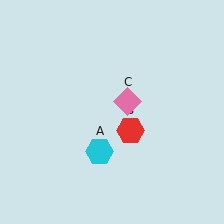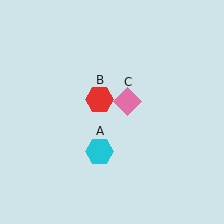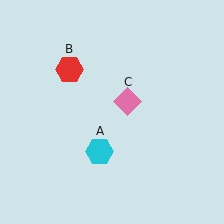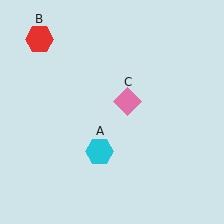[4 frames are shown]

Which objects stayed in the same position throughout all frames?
Cyan hexagon (object A) and pink diamond (object C) remained stationary.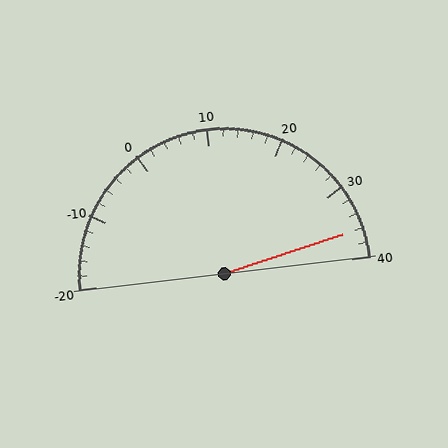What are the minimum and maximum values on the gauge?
The gauge ranges from -20 to 40.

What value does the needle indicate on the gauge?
The needle indicates approximately 36.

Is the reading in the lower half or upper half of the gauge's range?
The reading is in the upper half of the range (-20 to 40).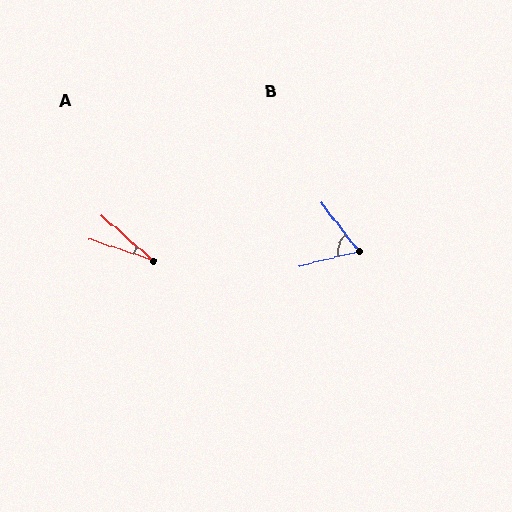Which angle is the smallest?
A, at approximately 23 degrees.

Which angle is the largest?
B, at approximately 66 degrees.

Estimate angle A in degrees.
Approximately 23 degrees.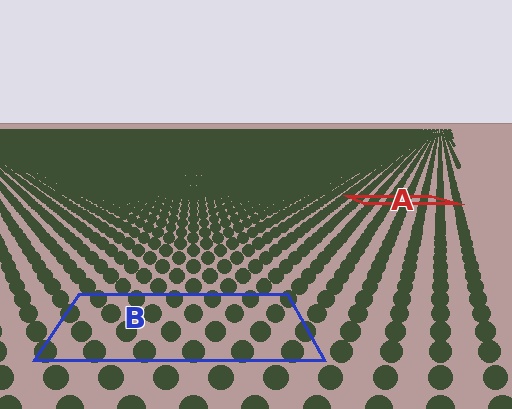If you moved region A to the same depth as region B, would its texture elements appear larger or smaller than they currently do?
They would appear larger. At a closer depth, the same texture elements are projected at a bigger on-screen size.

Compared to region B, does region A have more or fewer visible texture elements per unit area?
Region A has more texture elements per unit area — they are packed more densely because it is farther away.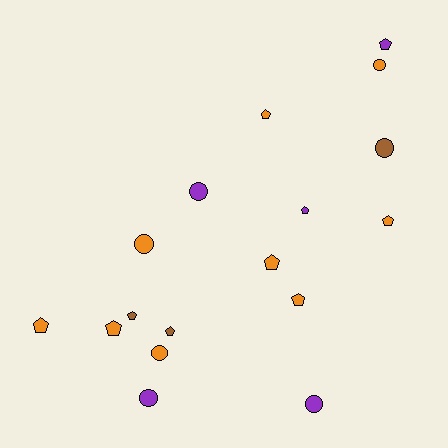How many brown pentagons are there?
There are 2 brown pentagons.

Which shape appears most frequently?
Pentagon, with 10 objects.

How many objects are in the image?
There are 17 objects.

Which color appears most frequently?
Orange, with 9 objects.